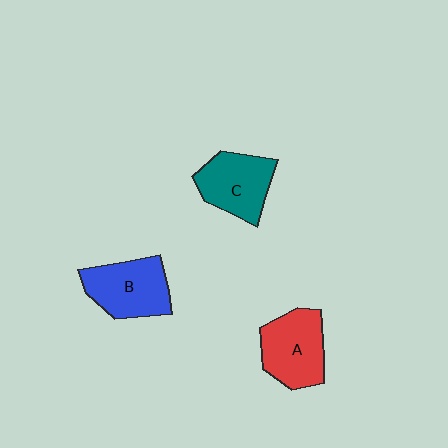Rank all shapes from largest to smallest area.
From largest to smallest: B (blue), A (red), C (teal).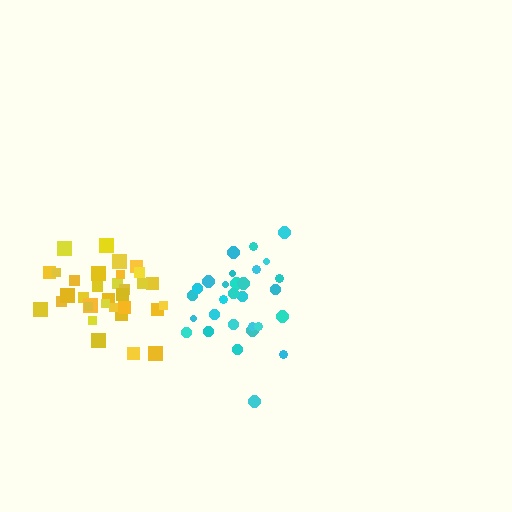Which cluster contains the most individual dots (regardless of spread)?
Yellow (33).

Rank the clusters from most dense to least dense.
yellow, cyan.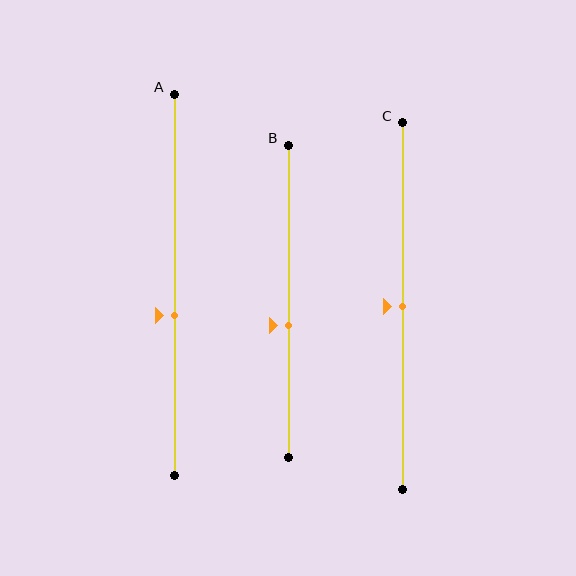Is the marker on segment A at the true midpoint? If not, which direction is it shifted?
No, the marker on segment A is shifted downward by about 8% of the segment length.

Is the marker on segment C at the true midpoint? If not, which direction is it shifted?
Yes, the marker on segment C is at the true midpoint.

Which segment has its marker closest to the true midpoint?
Segment C has its marker closest to the true midpoint.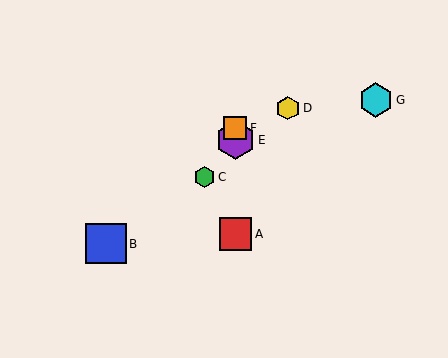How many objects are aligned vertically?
3 objects (A, E, F) are aligned vertically.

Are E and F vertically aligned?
Yes, both are at x≈235.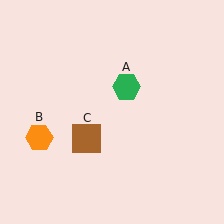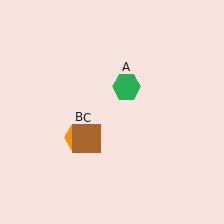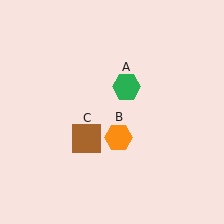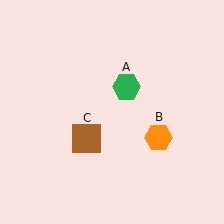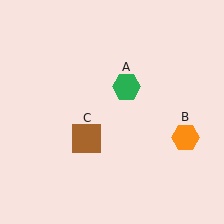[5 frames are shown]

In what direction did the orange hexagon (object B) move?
The orange hexagon (object B) moved right.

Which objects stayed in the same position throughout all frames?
Green hexagon (object A) and brown square (object C) remained stationary.